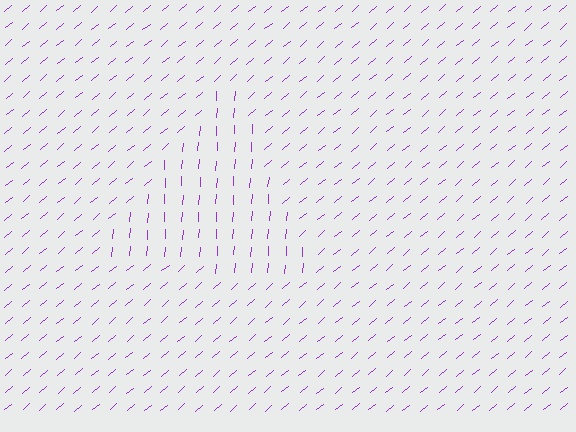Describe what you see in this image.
The image is filled with small purple line segments. A triangle region in the image has lines oriented differently from the surrounding lines, creating a visible texture boundary.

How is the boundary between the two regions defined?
The boundary is defined purely by a change in line orientation (approximately 45 degrees difference). All lines are the same color and thickness.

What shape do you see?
I see a triangle.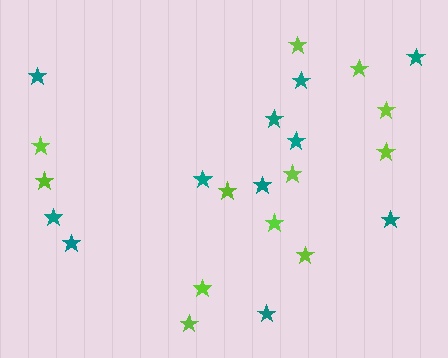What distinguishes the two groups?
There are 2 groups: one group of teal stars (11) and one group of lime stars (12).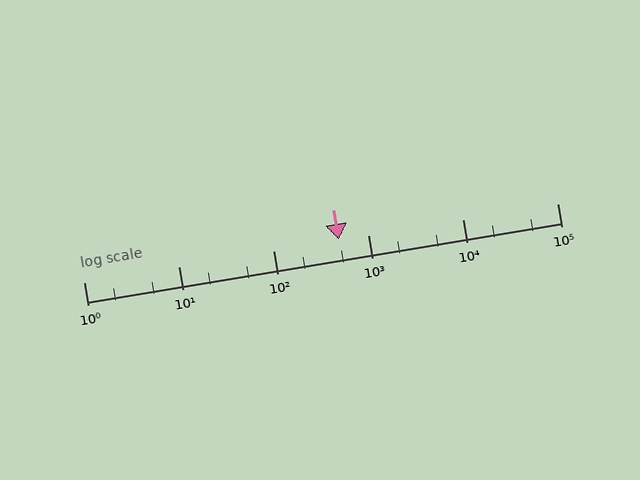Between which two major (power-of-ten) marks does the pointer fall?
The pointer is between 100 and 1000.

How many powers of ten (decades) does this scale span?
The scale spans 5 decades, from 1 to 100000.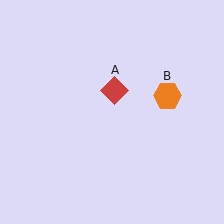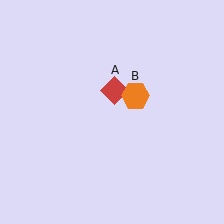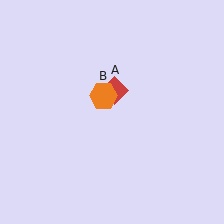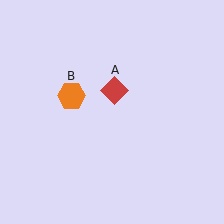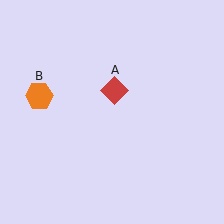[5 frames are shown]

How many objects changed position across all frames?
1 object changed position: orange hexagon (object B).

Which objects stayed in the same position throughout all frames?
Red diamond (object A) remained stationary.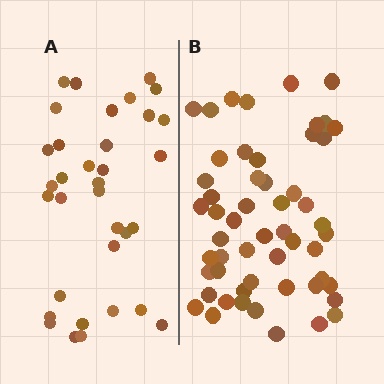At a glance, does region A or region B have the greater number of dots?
Region B (the right region) has more dots.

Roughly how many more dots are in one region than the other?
Region B has approximately 20 more dots than region A.